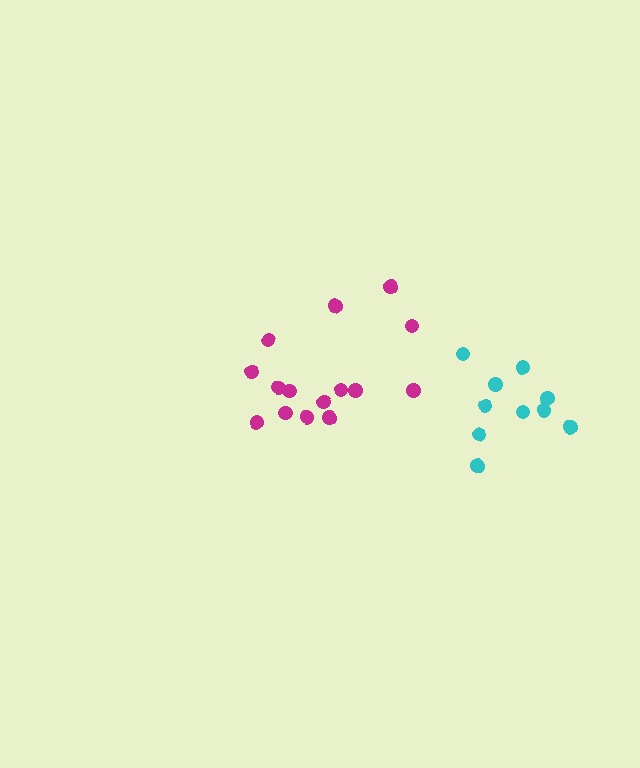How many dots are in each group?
Group 1: 10 dots, Group 2: 15 dots (25 total).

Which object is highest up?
The magenta cluster is topmost.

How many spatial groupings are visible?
There are 2 spatial groupings.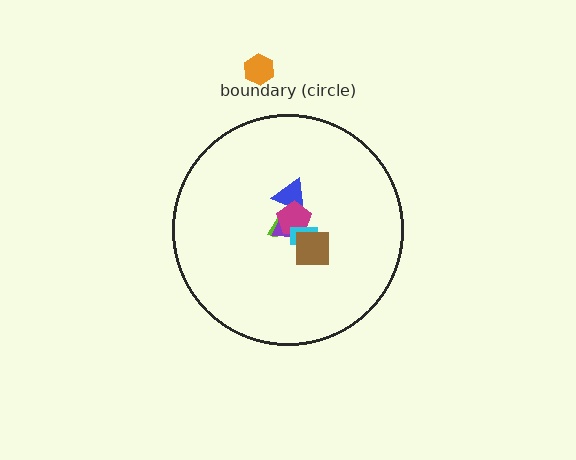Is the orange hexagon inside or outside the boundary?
Outside.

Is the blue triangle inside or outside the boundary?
Inside.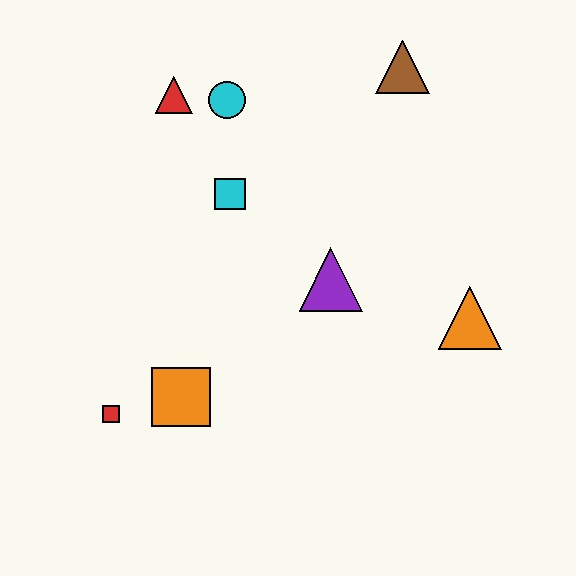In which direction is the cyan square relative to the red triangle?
The cyan square is below the red triangle.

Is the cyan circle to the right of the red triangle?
Yes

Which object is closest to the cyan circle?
The red triangle is closest to the cyan circle.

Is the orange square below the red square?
No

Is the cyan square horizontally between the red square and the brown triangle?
Yes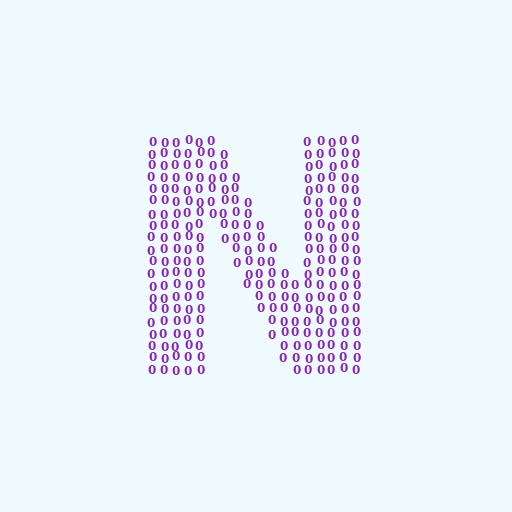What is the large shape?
The large shape is the letter N.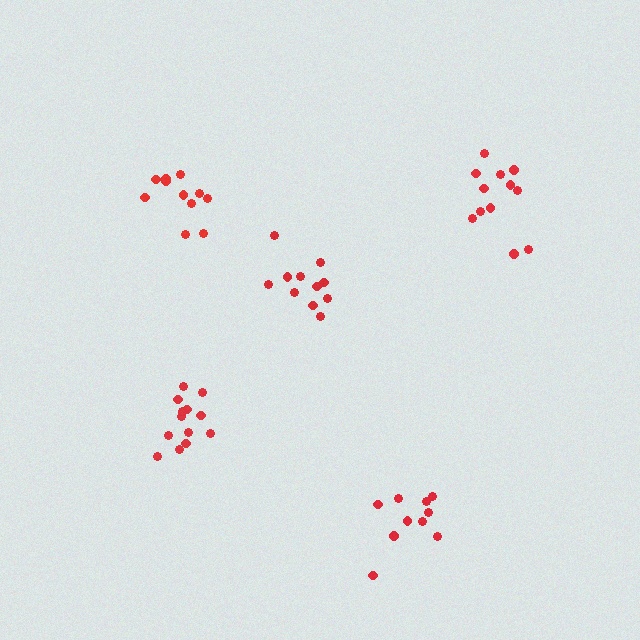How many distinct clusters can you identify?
There are 5 distinct clusters.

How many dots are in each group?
Group 1: 13 dots, Group 2: 10 dots, Group 3: 11 dots, Group 4: 12 dots, Group 5: 11 dots (57 total).